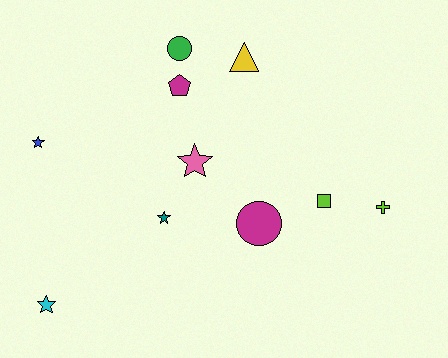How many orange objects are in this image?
There are no orange objects.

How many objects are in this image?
There are 10 objects.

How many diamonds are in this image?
There are no diamonds.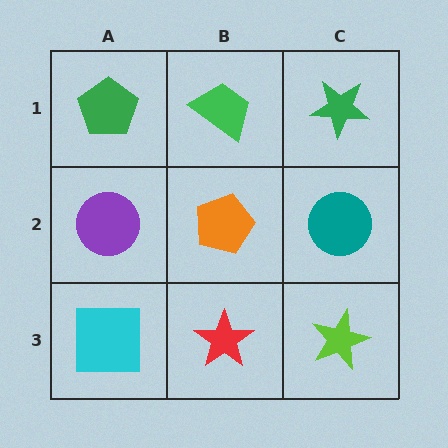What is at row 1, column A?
A green pentagon.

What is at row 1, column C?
A green star.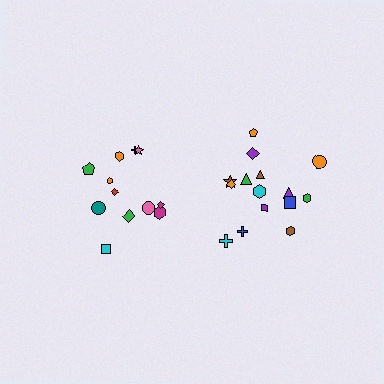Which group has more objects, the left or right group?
The right group.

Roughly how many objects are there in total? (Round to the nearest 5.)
Roughly 25 objects in total.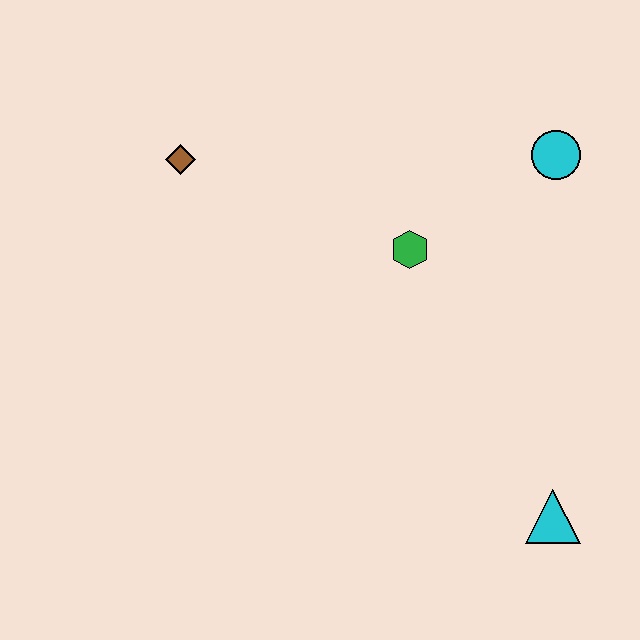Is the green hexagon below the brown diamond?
Yes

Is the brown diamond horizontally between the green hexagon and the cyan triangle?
No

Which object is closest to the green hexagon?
The cyan circle is closest to the green hexagon.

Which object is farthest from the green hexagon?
The cyan triangle is farthest from the green hexagon.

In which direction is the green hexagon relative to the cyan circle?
The green hexagon is to the left of the cyan circle.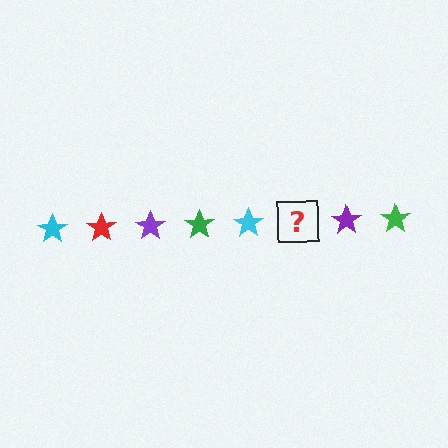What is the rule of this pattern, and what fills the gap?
The rule is that the pattern cycles through cyan, red, purple, green stars. The gap should be filled with a red star.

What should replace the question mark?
The question mark should be replaced with a red star.